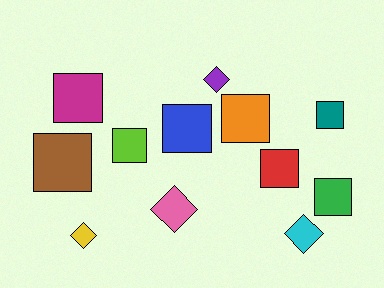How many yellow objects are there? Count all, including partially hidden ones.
There is 1 yellow object.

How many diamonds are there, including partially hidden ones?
There are 4 diamonds.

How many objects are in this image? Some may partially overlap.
There are 12 objects.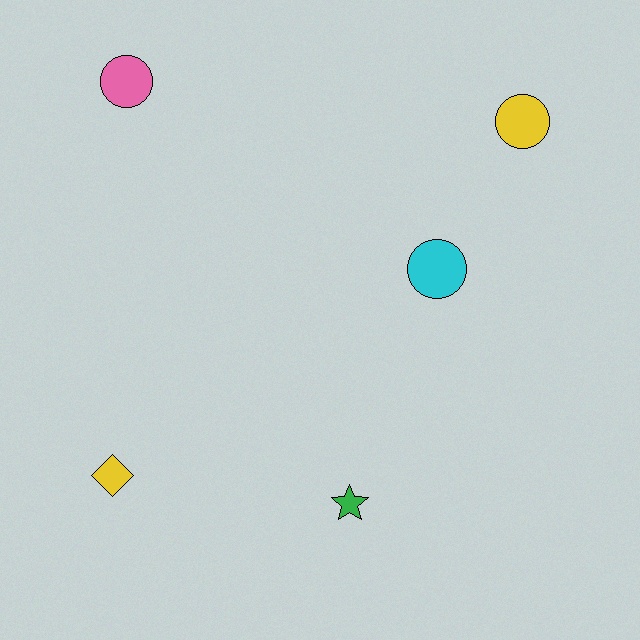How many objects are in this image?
There are 5 objects.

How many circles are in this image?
There are 3 circles.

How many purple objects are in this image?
There are no purple objects.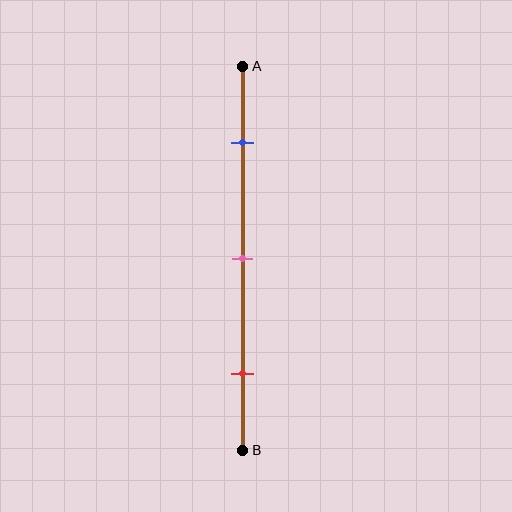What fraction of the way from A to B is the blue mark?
The blue mark is approximately 20% (0.2) of the way from A to B.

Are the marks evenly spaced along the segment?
Yes, the marks are approximately evenly spaced.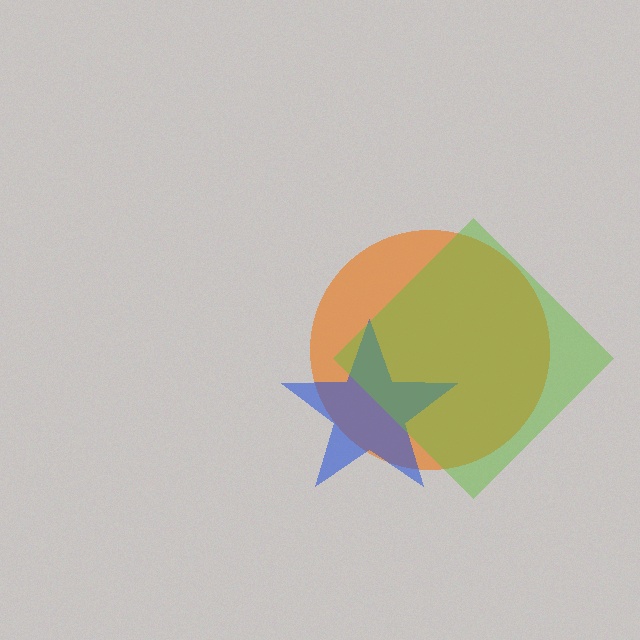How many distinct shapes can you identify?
There are 3 distinct shapes: an orange circle, a blue star, a lime diamond.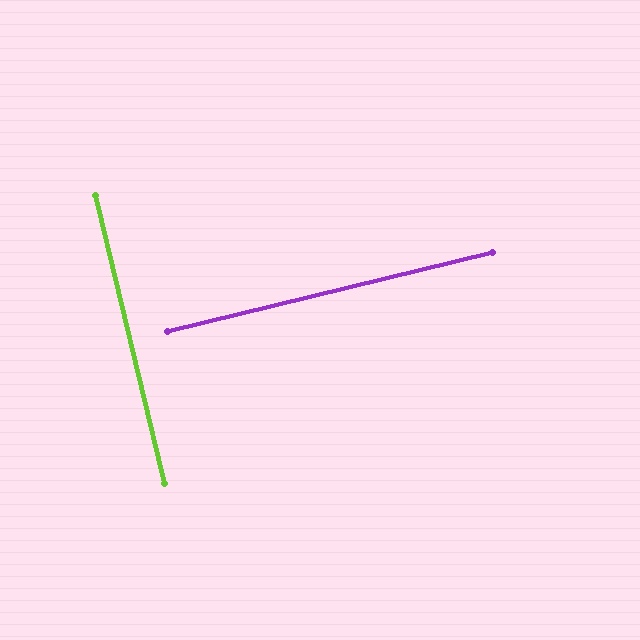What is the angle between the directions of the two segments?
Approximately 90 degrees.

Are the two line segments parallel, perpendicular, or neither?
Perpendicular — they meet at approximately 90°.